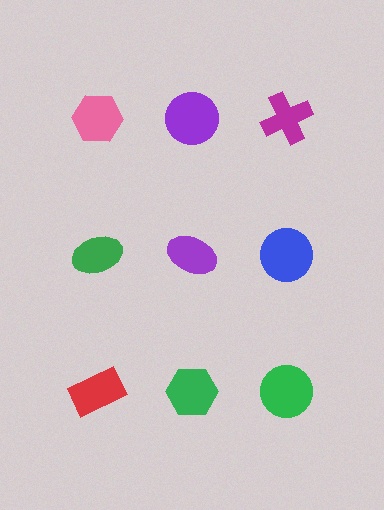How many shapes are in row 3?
3 shapes.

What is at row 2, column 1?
A green ellipse.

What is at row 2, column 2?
A purple ellipse.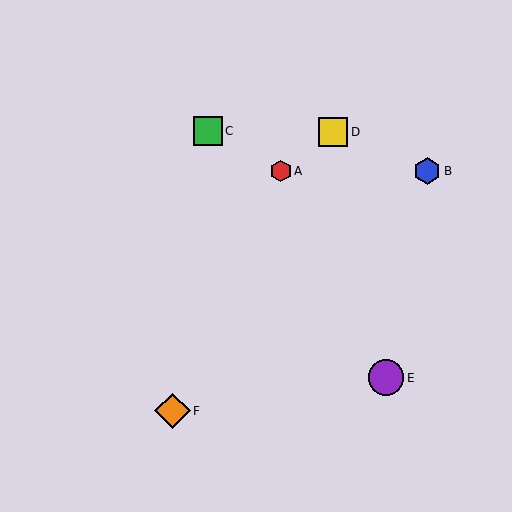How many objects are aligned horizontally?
2 objects (A, B) are aligned horizontally.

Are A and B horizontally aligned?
Yes, both are at y≈171.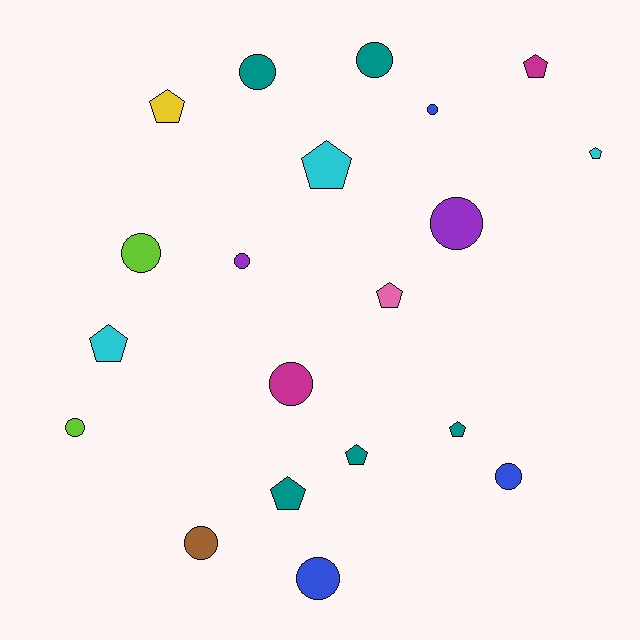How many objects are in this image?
There are 20 objects.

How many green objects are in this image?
There are no green objects.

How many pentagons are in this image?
There are 9 pentagons.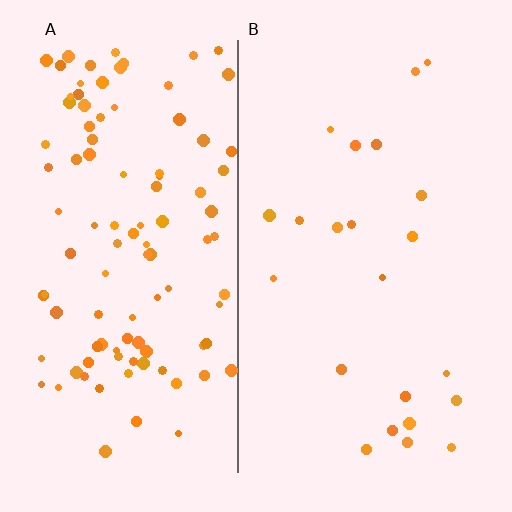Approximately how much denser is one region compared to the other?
Approximately 4.5× — region A over region B.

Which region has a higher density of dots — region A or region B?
A (the left).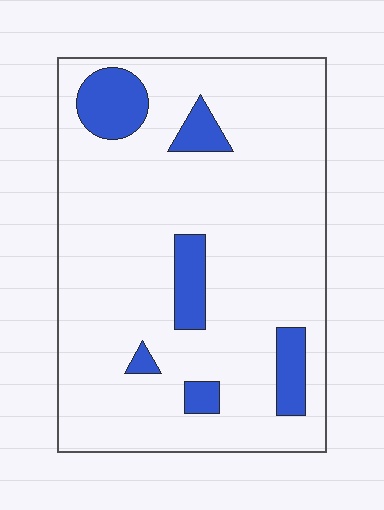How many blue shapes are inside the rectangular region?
6.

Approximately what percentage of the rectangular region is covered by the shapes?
Approximately 15%.